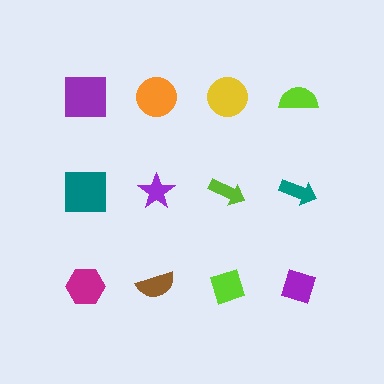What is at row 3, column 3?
A lime diamond.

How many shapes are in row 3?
4 shapes.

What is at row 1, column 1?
A purple square.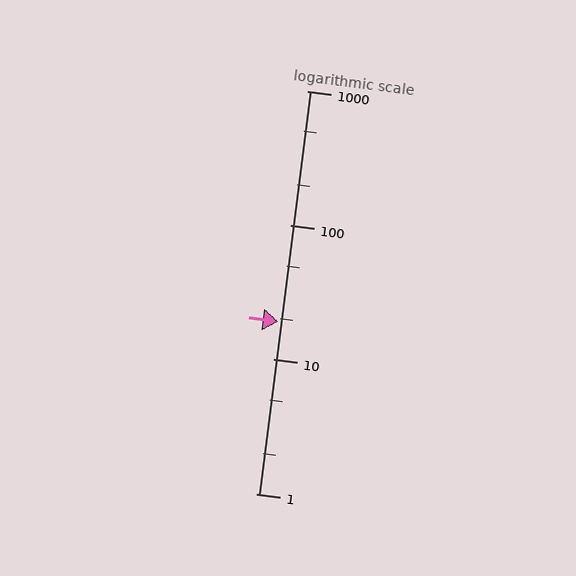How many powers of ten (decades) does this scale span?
The scale spans 3 decades, from 1 to 1000.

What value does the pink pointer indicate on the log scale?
The pointer indicates approximately 19.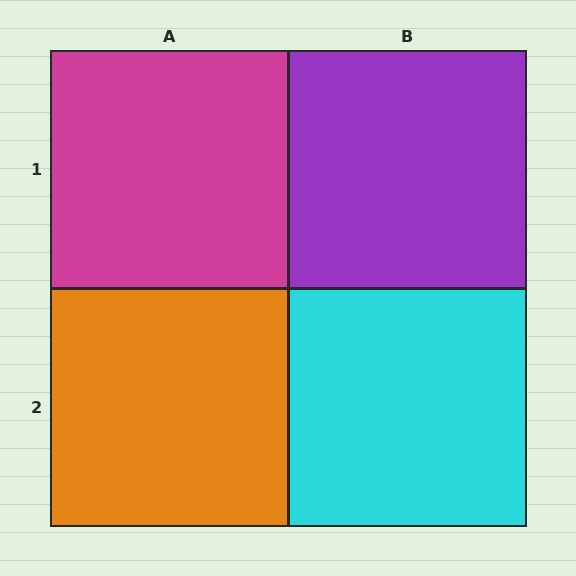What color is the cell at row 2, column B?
Cyan.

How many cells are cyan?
1 cell is cyan.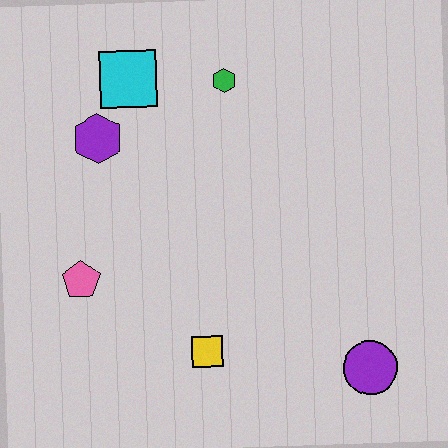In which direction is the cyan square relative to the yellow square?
The cyan square is above the yellow square.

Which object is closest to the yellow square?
The pink pentagon is closest to the yellow square.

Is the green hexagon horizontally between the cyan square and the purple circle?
Yes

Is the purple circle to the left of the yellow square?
No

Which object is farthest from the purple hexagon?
The purple circle is farthest from the purple hexagon.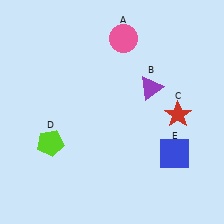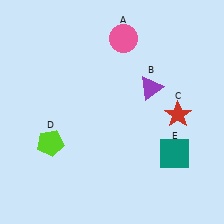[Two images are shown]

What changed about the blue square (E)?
In Image 1, E is blue. In Image 2, it changed to teal.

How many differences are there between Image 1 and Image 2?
There is 1 difference between the two images.